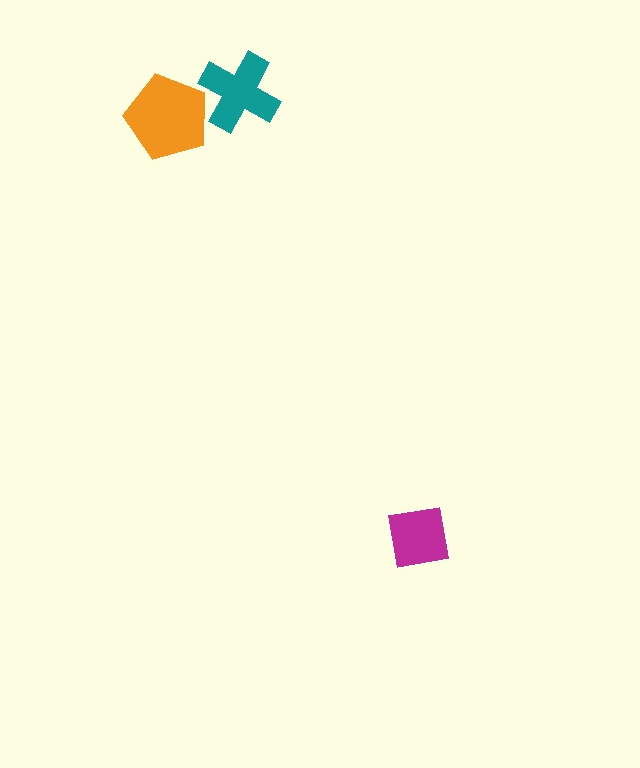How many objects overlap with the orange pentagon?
1 object overlaps with the orange pentagon.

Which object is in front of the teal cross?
The orange pentagon is in front of the teal cross.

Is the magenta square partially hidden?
No, no other shape covers it.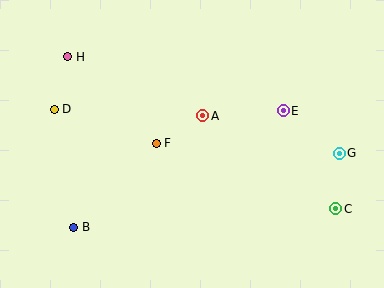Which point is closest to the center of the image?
Point A at (203, 116) is closest to the center.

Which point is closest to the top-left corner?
Point H is closest to the top-left corner.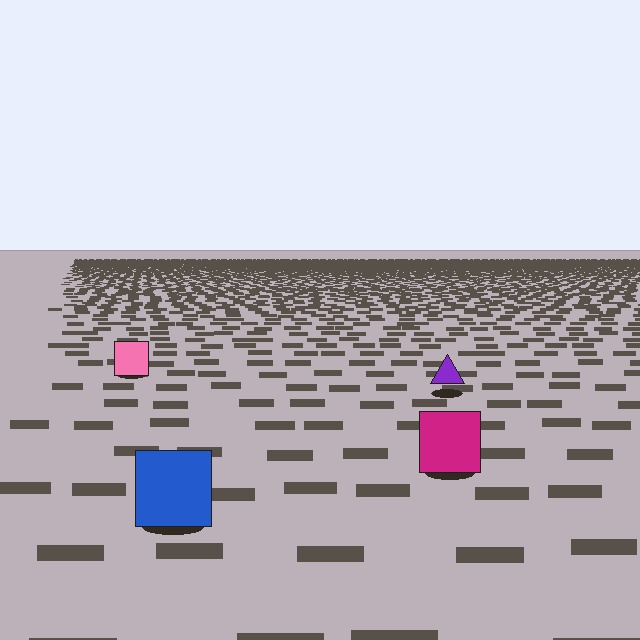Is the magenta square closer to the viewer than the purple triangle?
Yes. The magenta square is closer — you can tell from the texture gradient: the ground texture is coarser near it.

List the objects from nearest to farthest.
From nearest to farthest: the blue square, the magenta square, the purple triangle, the pink square.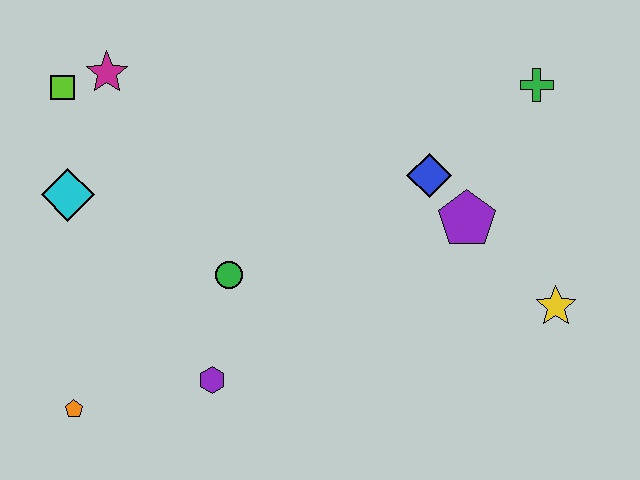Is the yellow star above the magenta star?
No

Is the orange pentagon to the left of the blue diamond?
Yes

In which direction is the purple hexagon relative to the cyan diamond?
The purple hexagon is below the cyan diamond.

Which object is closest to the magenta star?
The lime square is closest to the magenta star.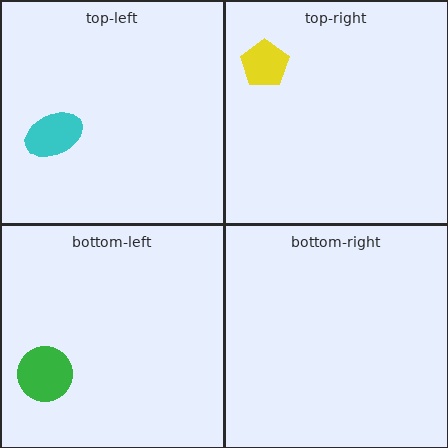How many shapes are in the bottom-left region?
1.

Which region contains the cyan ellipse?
The top-left region.